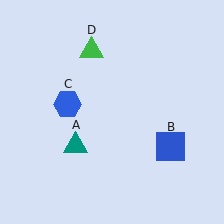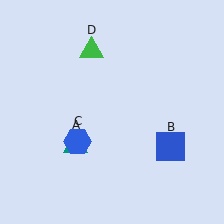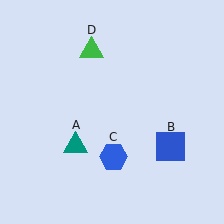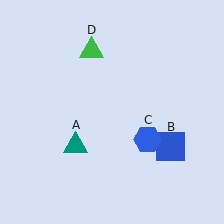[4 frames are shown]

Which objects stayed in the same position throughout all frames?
Teal triangle (object A) and blue square (object B) and green triangle (object D) remained stationary.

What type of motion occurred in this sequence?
The blue hexagon (object C) rotated counterclockwise around the center of the scene.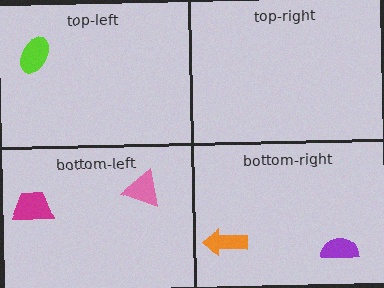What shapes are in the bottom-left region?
The pink triangle, the magenta trapezoid.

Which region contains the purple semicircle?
The bottom-right region.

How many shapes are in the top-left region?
1.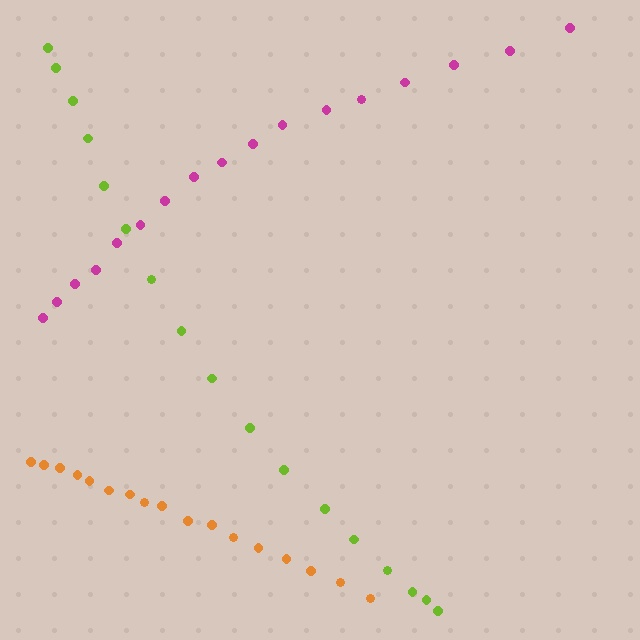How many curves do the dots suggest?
There are 3 distinct paths.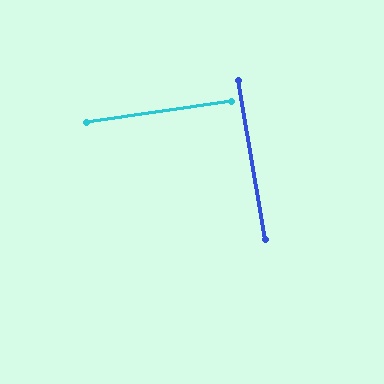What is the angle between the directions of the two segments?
Approximately 89 degrees.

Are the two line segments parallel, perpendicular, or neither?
Perpendicular — they meet at approximately 89°.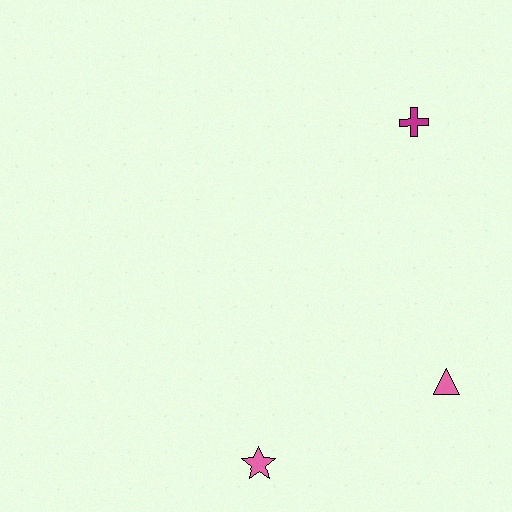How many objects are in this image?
There are 3 objects.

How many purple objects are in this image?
There are no purple objects.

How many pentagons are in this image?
There are no pentagons.